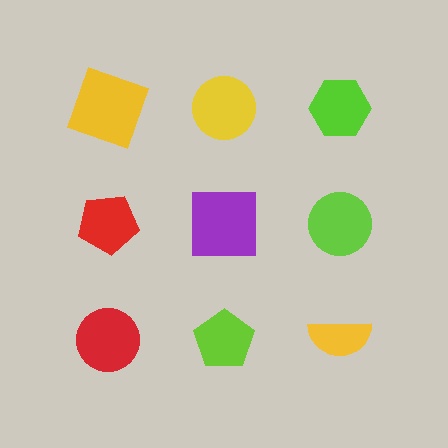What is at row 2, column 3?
A lime circle.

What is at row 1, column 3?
A lime hexagon.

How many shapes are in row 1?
3 shapes.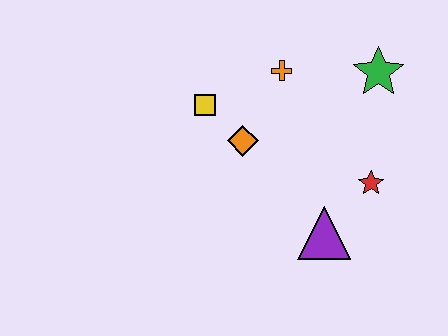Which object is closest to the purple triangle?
The red star is closest to the purple triangle.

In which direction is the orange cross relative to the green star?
The orange cross is to the left of the green star.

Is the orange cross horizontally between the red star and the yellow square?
Yes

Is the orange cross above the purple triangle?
Yes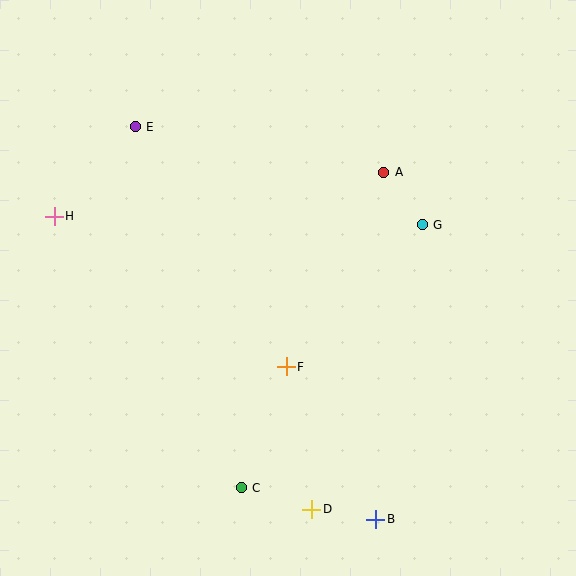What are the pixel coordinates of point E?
Point E is at (135, 127).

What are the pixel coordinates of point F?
Point F is at (286, 367).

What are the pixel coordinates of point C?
Point C is at (241, 488).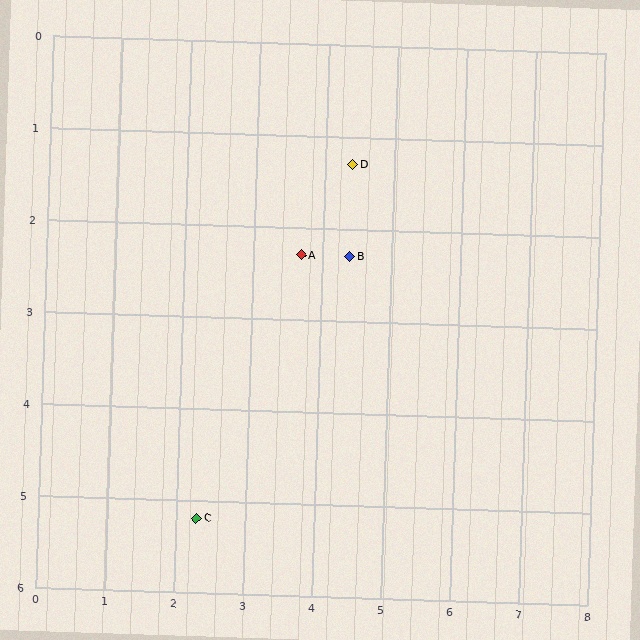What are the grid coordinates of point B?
Point B is at approximately (4.4, 2.3).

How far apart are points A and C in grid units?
Points A and C are about 3.2 grid units apart.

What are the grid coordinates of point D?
Point D is at approximately (4.4, 1.3).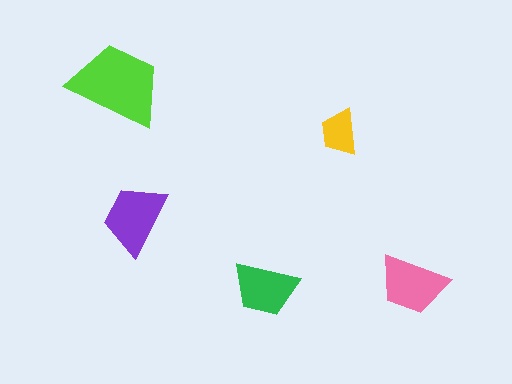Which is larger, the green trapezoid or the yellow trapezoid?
The green one.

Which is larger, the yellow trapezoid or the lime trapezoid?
The lime one.